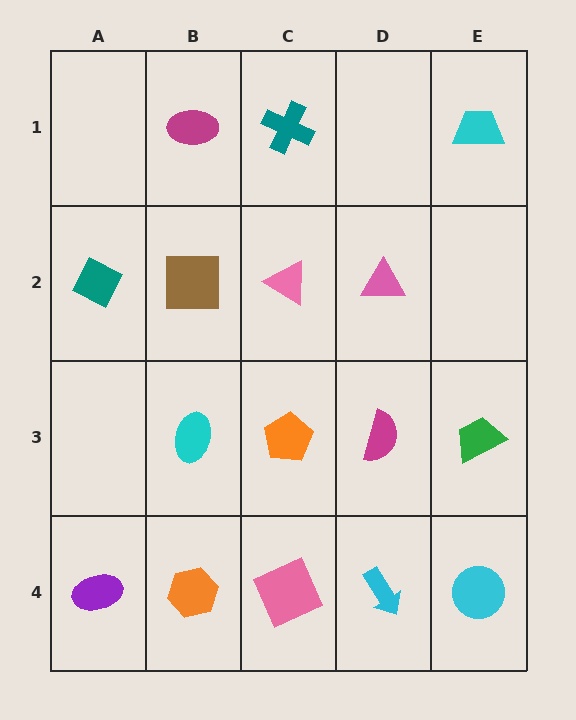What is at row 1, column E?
A cyan trapezoid.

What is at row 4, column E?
A cyan circle.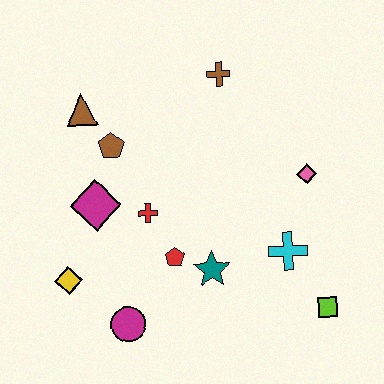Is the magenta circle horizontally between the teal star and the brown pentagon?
Yes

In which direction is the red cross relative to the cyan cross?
The red cross is to the left of the cyan cross.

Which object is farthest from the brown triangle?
The lime square is farthest from the brown triangle.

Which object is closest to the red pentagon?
The teal star is closest to the red pentagon.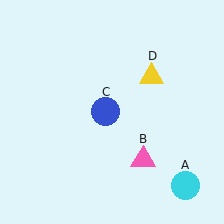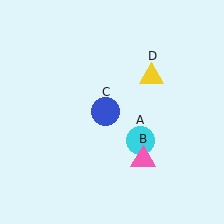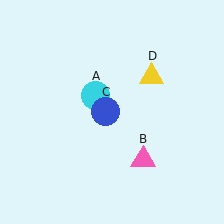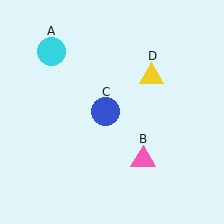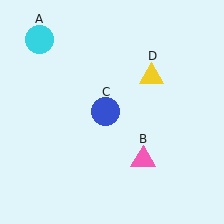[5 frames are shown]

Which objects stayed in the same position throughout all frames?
Pink triangle (object B) and blue circle (object C) and yellow triangle (object D) remained stationary.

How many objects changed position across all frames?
1 object changed position: cyan circle (object A).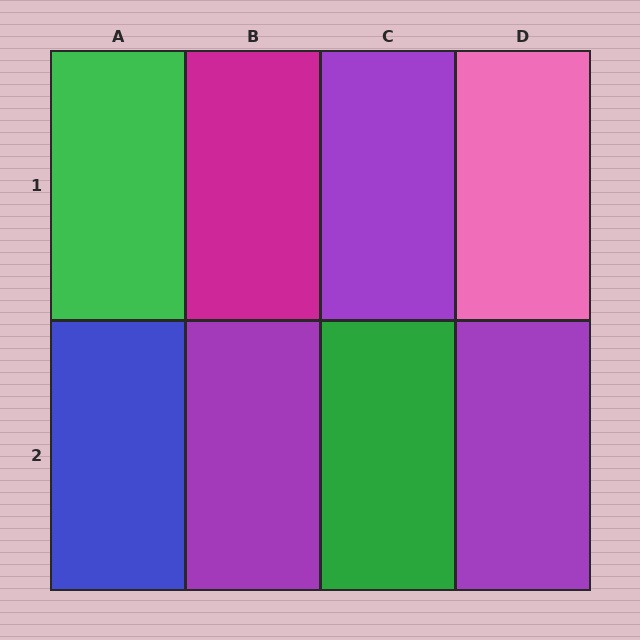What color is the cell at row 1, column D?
Pink.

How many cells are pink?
1 cell is pink.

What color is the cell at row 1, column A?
Green.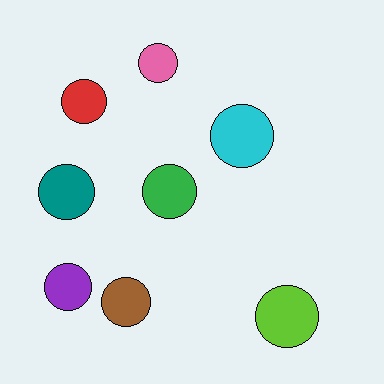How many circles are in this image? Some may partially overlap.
There are 8 circles.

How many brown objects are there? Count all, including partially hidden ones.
There is 1 brown object.